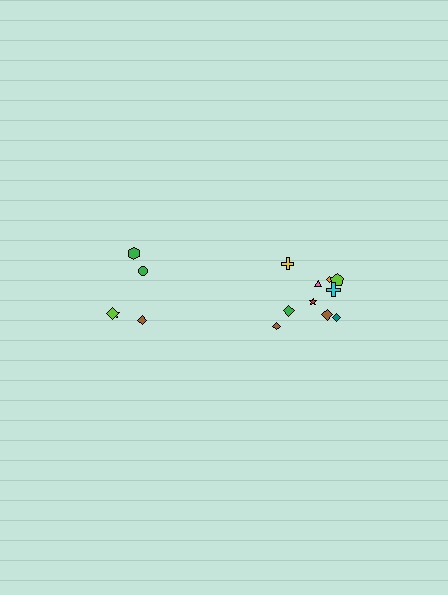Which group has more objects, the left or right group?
The right group.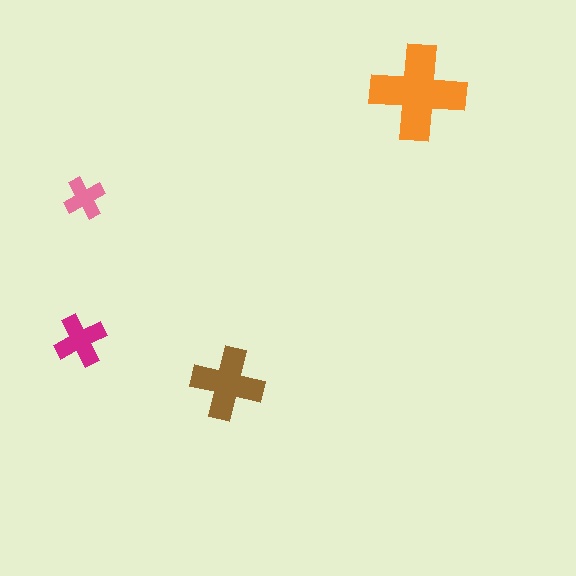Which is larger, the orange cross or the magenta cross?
The orange one.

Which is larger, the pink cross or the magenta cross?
The magenta one.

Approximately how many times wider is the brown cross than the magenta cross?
About 1.5 times wider.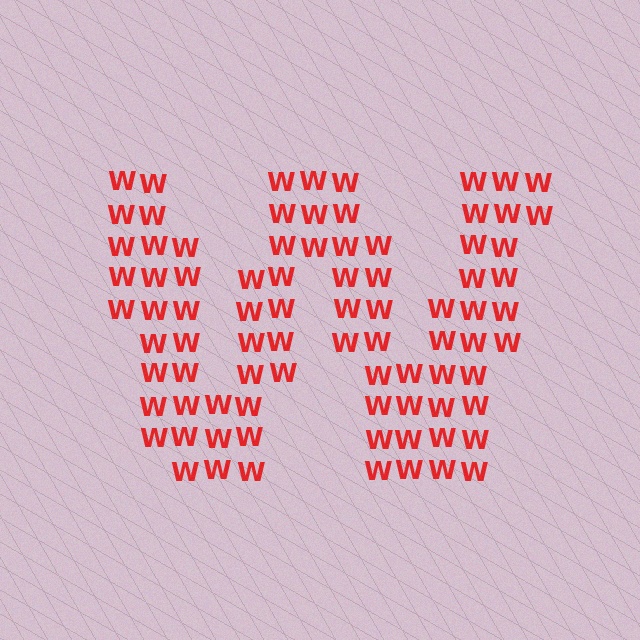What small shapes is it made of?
It is made of small letter W's.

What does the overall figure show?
The overall figure shows the letter W.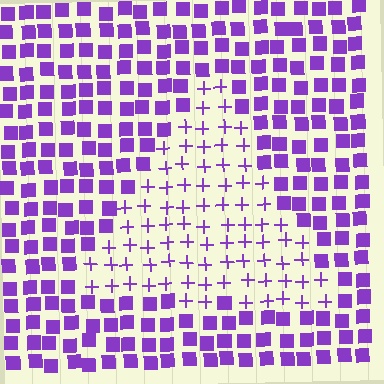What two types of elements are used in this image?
The image uses plus signs inside the triangle region and squares outside it.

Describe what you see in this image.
The image is filled with small purple elements arranged in a uniform grid. A triangle-shaped region contains plus signs, while the surrounding area contains squares. The boundary is defined purely by the change in element shape.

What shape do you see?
I see a triangle.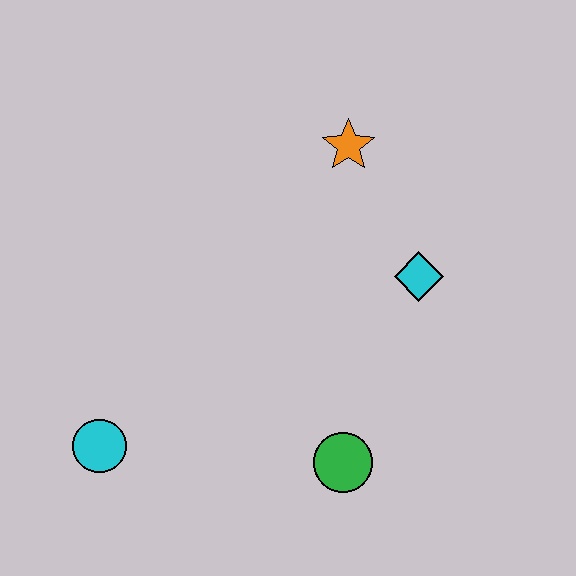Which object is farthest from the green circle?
The orange star is farthest from the green circle.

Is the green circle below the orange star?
Yes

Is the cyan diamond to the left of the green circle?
No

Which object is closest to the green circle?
The cyan diamond is closest to the green circle.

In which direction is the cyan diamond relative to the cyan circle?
The cyan diamond is to the right of the cyan circle.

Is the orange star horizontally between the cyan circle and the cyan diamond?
Yes